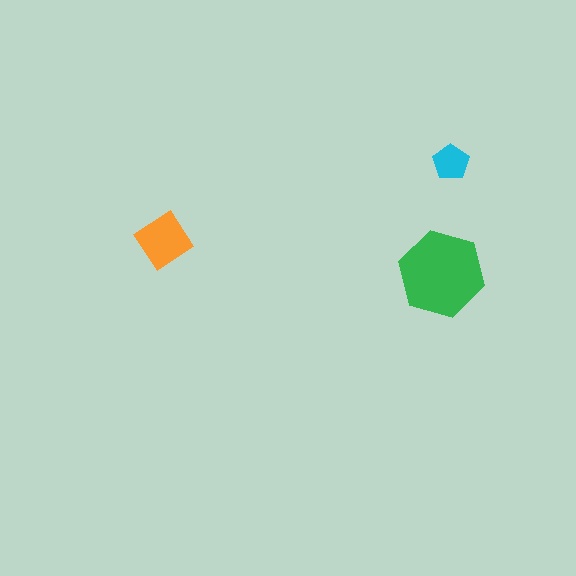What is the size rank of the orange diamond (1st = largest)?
2nd.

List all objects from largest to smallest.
The green hexagon, the orange diamond, the cyan pentagon.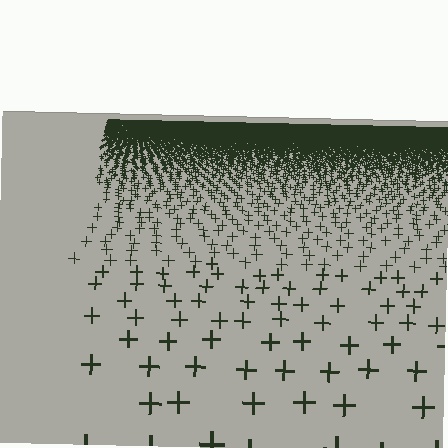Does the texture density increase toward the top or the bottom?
Density increases toward the top.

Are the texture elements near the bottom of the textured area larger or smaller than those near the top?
Larger. Near the bottom, elements are closer to the viewer and appear at a bigger on-screen size.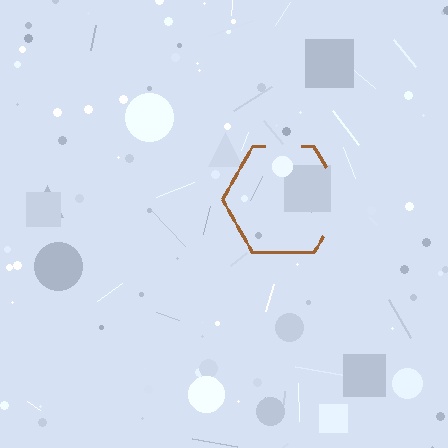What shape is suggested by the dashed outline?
The dashed outline suggests a hexagon.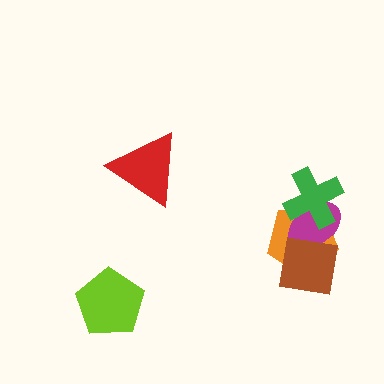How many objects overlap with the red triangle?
0 objects overlap with the red triangle.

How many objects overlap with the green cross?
2 objects overlap with the green cross.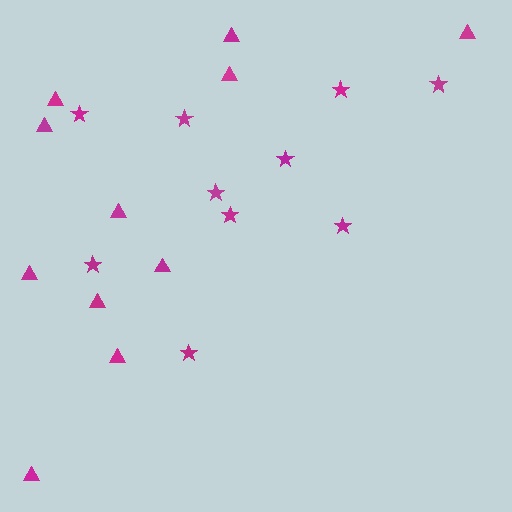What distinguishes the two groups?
There are 2 groups: one group of stars (10) and one group of triangles (11).